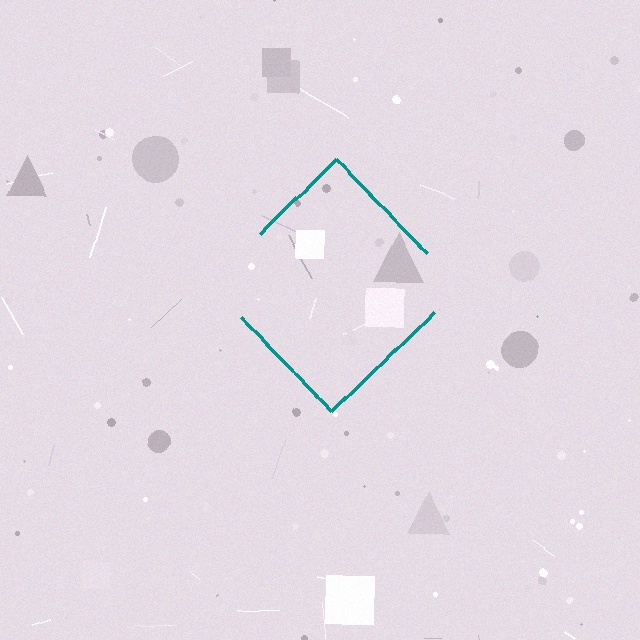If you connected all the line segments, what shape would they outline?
They would outline a diamond.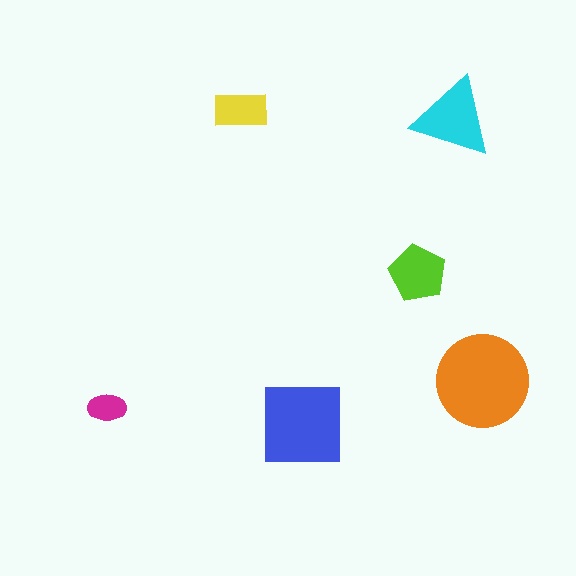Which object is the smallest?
The magenta ellipse.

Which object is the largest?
The orange circle.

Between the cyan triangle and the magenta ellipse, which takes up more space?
The cyan triangle.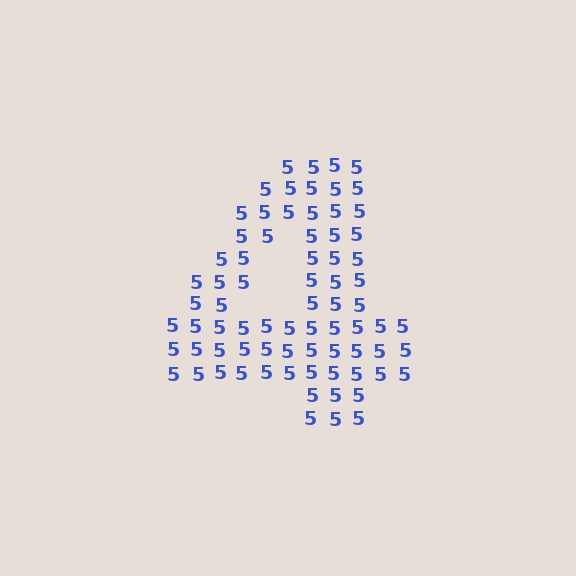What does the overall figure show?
The overall figure shows the digit 4.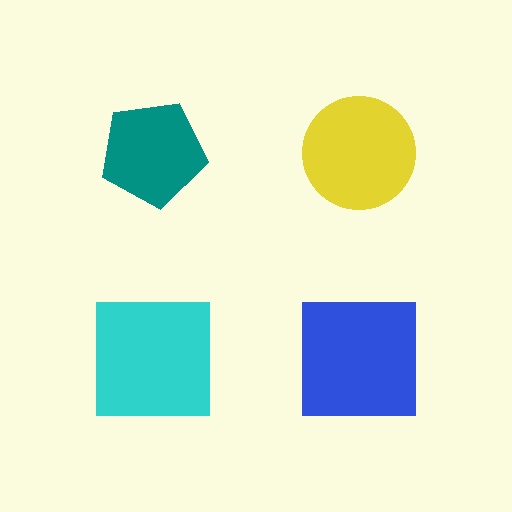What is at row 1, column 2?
A yellow circle.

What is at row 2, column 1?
A cyan square.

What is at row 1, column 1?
A teal pentagon.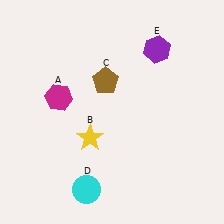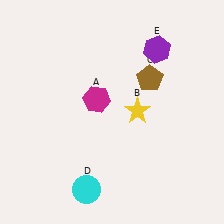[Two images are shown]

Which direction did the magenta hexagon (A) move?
The magenta hexagon (A) moved right.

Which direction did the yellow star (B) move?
The yellow star (B) moved right.